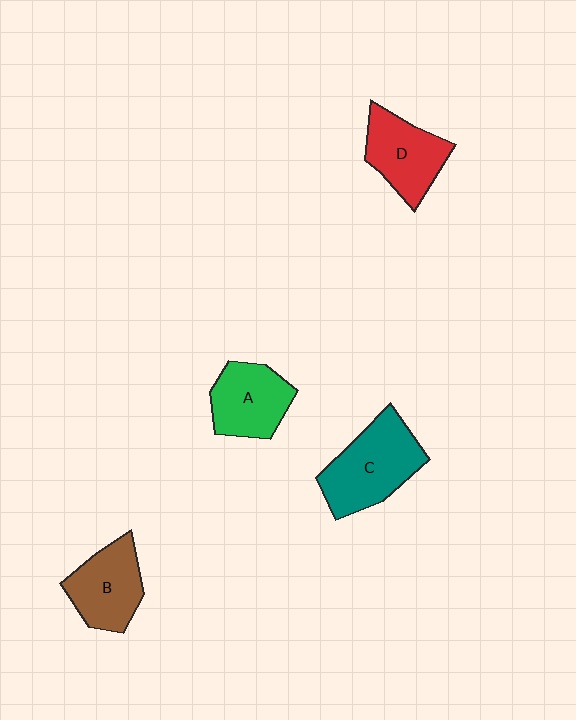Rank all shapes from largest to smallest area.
From largest to smallest: C (teal), D (red), B (brown), A (green).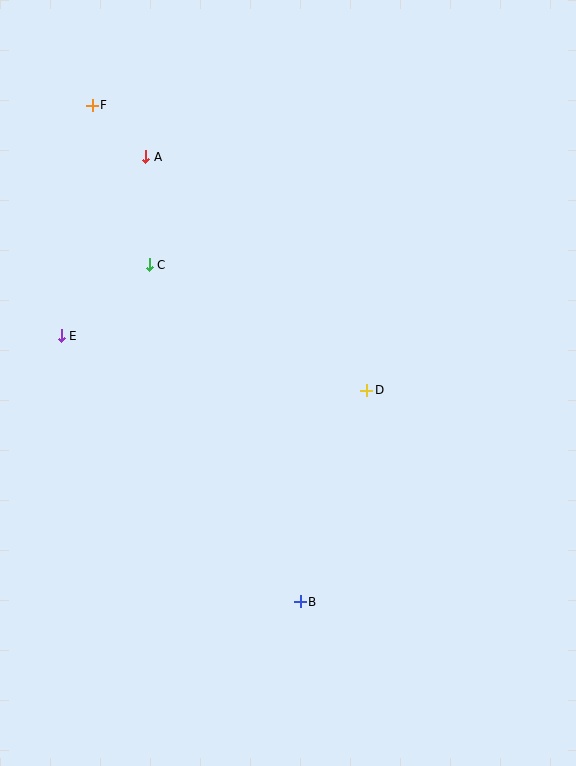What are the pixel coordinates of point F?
Point F is at (92, 105).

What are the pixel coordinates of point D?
Point D is at (367, 390).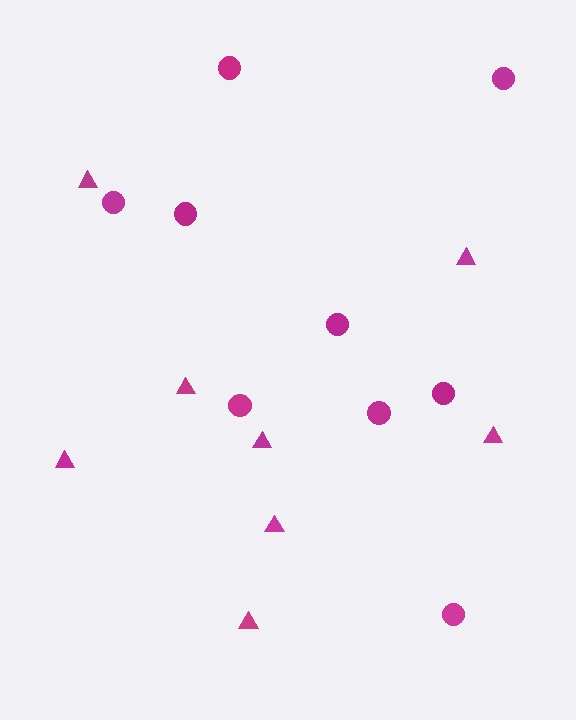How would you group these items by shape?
There are 2 groups: one group of triangles (8) and one group of circles (9).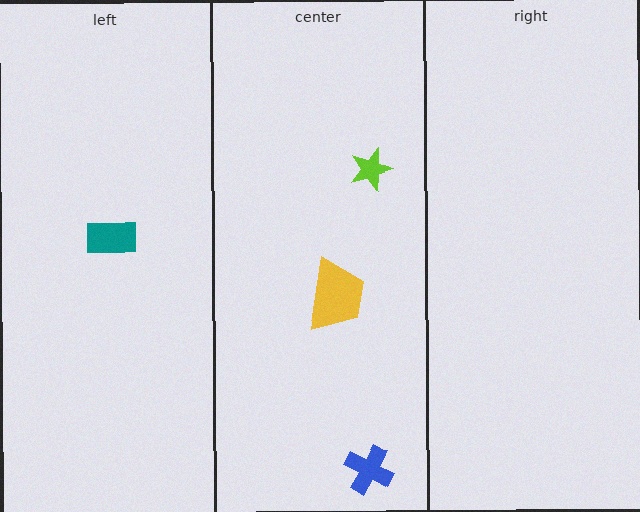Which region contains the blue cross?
The center region.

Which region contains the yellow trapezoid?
The center region.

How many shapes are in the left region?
1.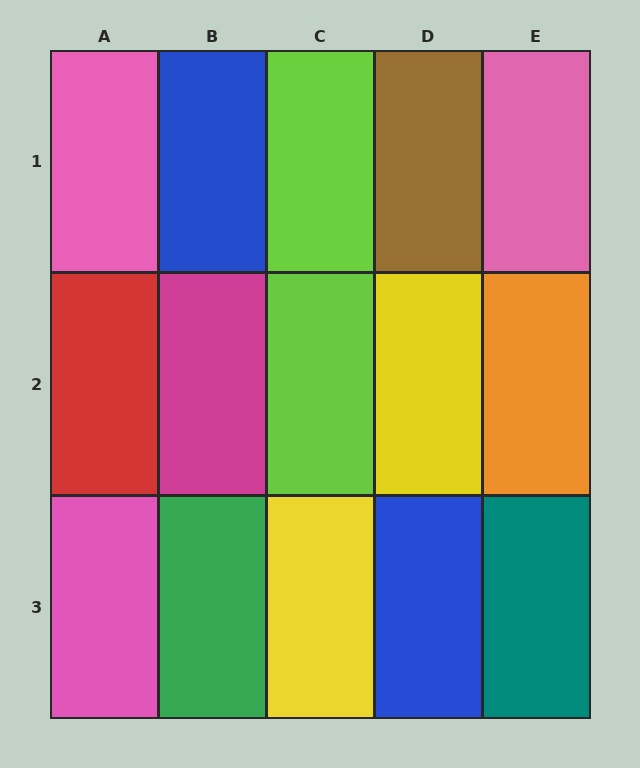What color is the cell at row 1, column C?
Lime.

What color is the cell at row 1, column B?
Blue.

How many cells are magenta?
1 cell is magenta.